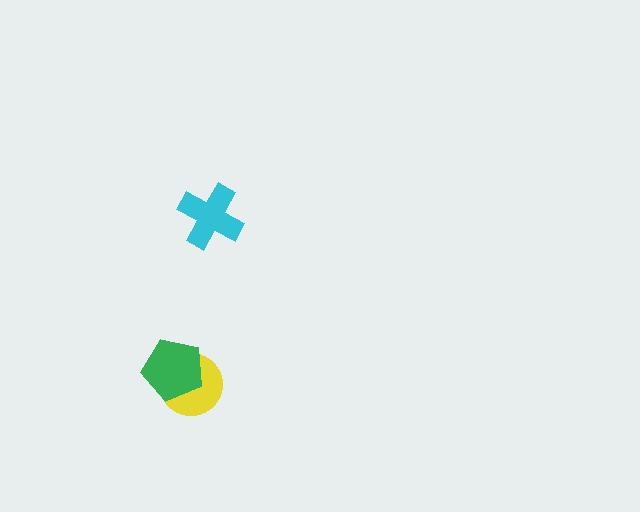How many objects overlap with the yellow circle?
1 object overlaps with the yellow circle.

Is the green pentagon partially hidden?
No, no other shape covers it.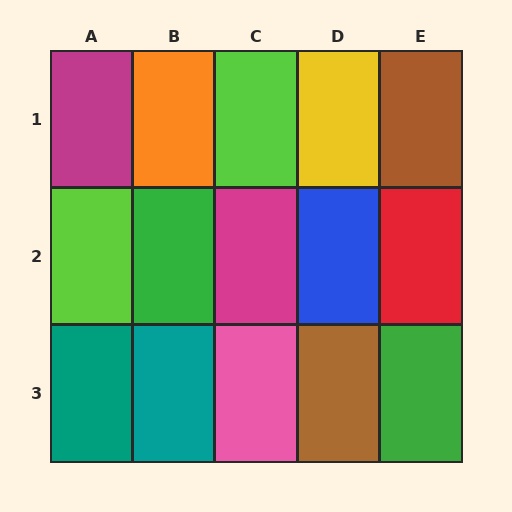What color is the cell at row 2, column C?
Magenta.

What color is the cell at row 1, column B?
Orange.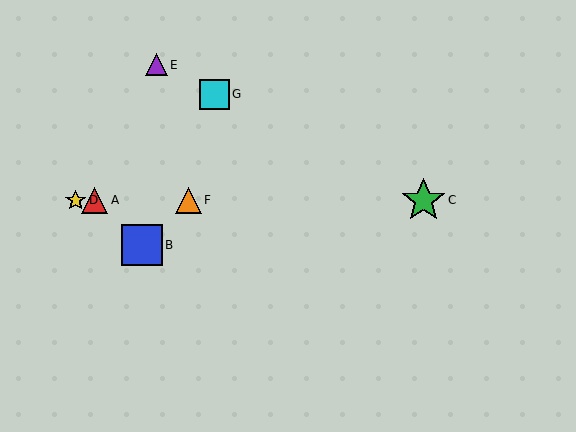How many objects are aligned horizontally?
4 objects (A, C, D, F) are aligned horizontally.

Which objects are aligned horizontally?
Objects A, C, D, F are aligned horizontally.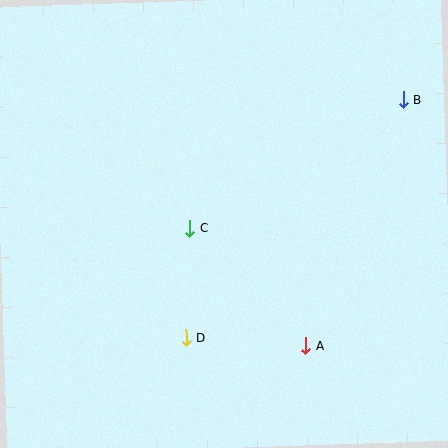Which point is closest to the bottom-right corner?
Point A is closest to the bottom-right corner.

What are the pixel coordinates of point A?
Point A is at (306, 346).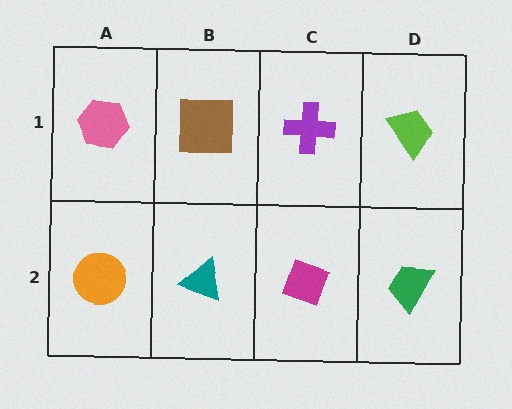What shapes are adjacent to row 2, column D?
A lime trapezoid (row 1, column D), a magenta diamond (row 2, column C).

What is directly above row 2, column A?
A pink hexagon.